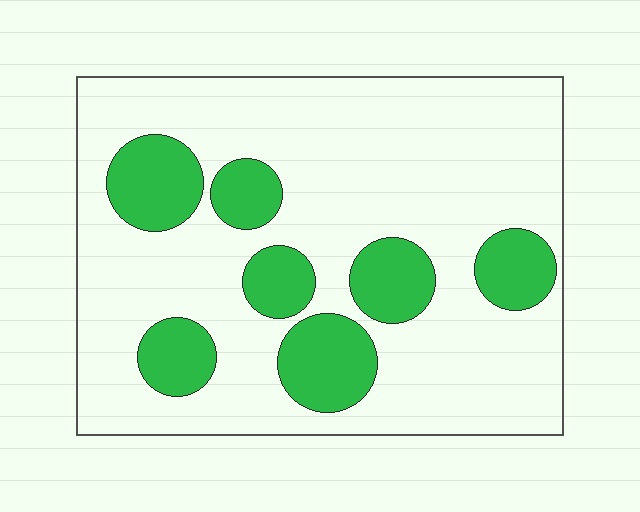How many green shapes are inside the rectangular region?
7.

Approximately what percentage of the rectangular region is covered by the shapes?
Approximately 25%.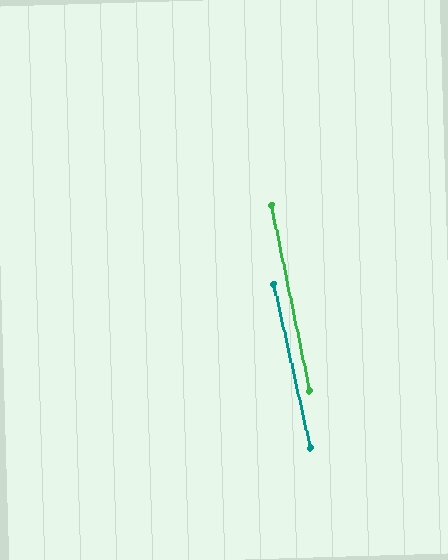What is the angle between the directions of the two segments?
Approximately 1 degree.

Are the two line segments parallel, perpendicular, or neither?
Parallel — their directions differ by only 1.0°.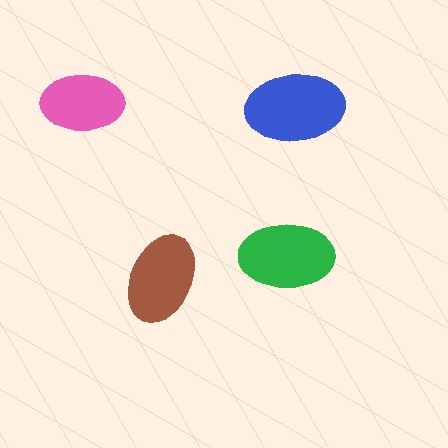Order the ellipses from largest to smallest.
the blue one, the green one, the brown one, the pink one.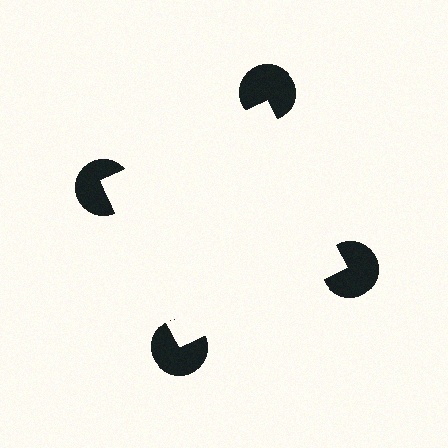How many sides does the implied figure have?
4 sides.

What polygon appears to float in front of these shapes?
An illusory square — its edges are inferred from the aligned wedge cuts in the pac-man discs, not physically drawn.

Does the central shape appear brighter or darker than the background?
It typically appears slightly brighter than the background, even though no actual brightness change is drawn.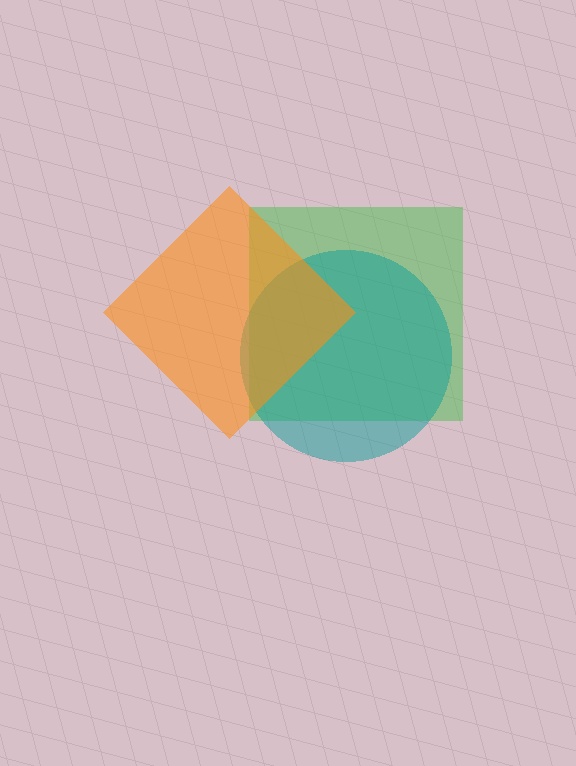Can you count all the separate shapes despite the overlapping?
Yes, there are 3 separate shapes.